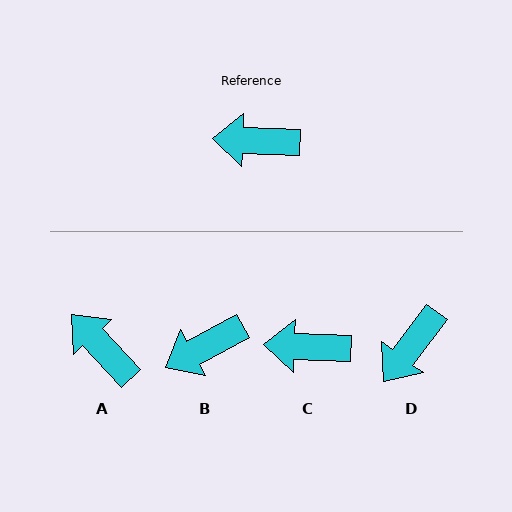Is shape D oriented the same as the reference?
No, it is off by about 55 degrees.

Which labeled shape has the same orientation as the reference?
C.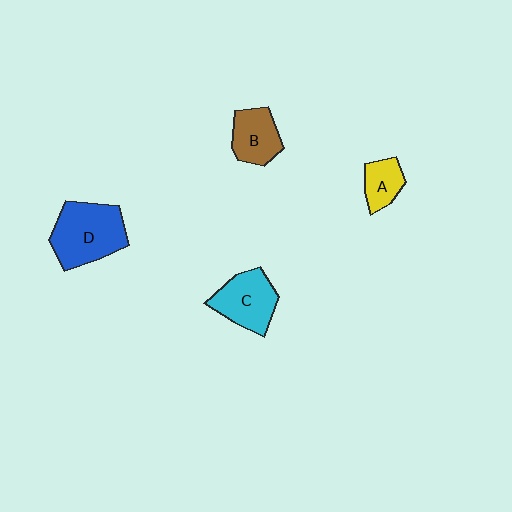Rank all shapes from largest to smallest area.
From largest to smallest: D (blue), C (cyan), B (brown), A (yellow).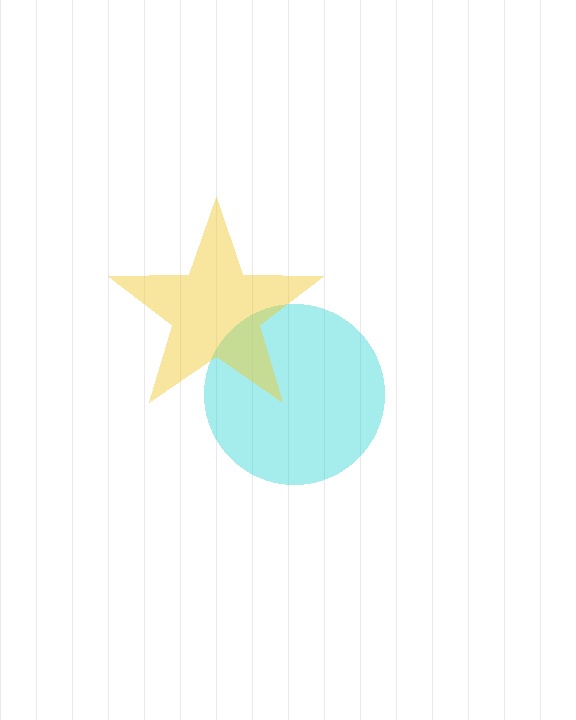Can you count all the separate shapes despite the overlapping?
Yes, there are 2 separate shapes.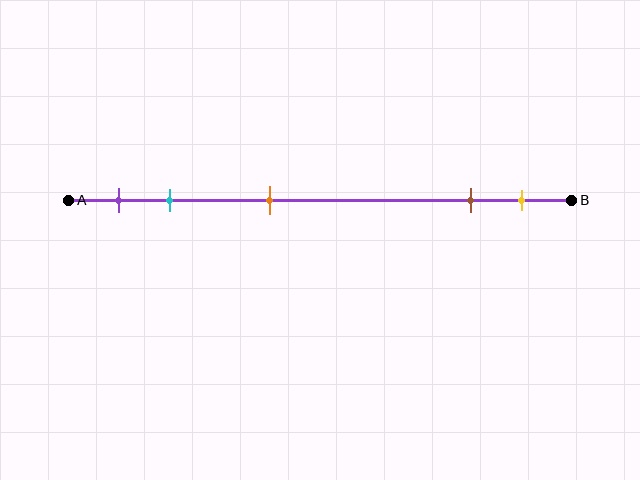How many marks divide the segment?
There are 5 marks dividing the segment.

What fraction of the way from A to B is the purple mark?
The purple mark is approximately 10% (0.1) of the way from A to B.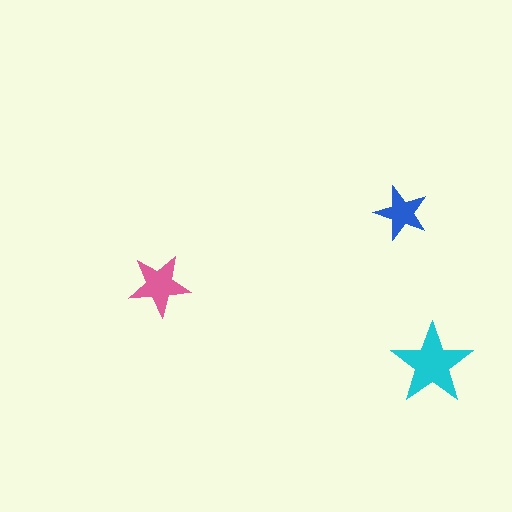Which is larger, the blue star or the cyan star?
The cyan one.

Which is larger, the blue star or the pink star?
The pink one.